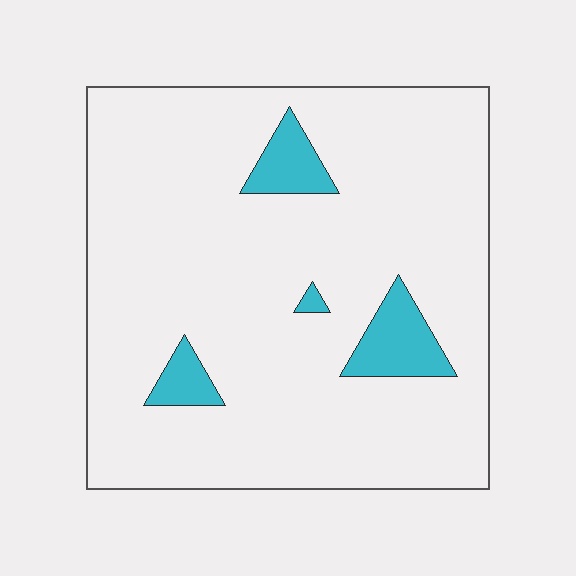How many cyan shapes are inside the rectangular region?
4.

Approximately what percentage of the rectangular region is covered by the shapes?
Approximately 10%.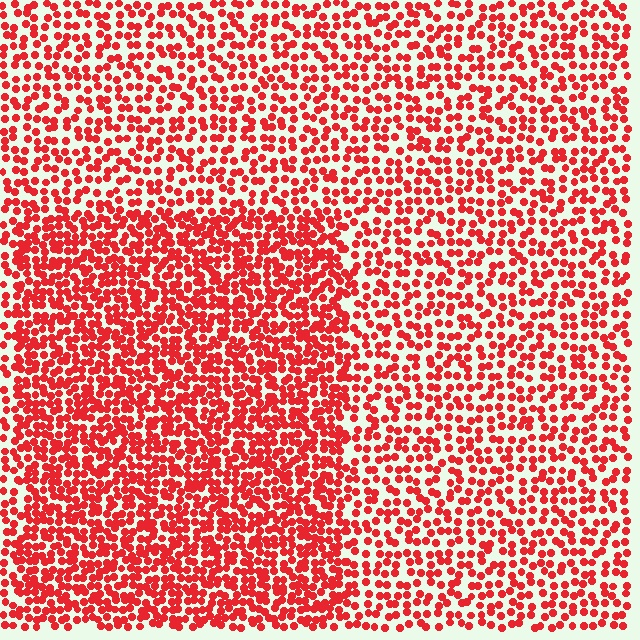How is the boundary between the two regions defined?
The boundary is defined by a change in element density (approximately 1.7x ratio). All elements are the same color, size, and shape.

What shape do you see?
I see a rectangle.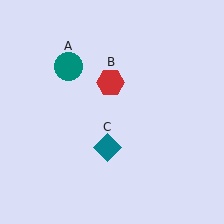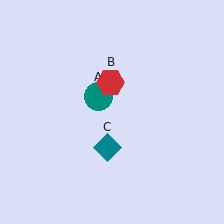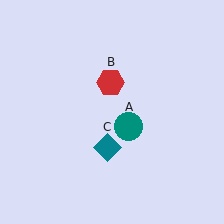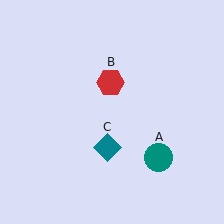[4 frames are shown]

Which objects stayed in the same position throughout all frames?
Red hexagon (object B) and teal diamond (object C) remained stationary.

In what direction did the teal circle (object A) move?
The teal circle (object A) moved down and to the right.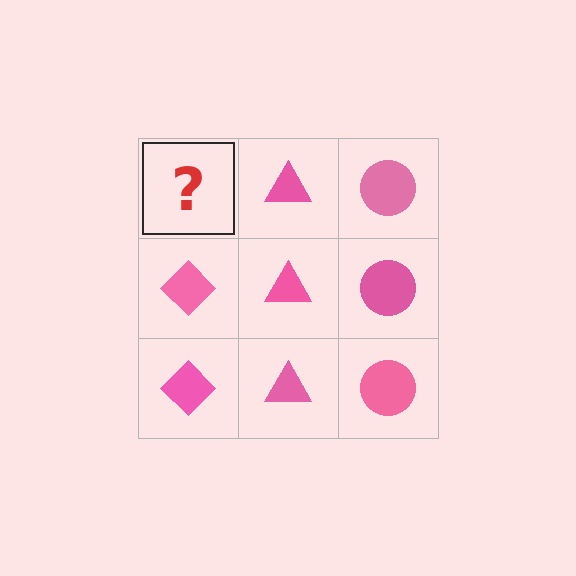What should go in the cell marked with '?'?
The missing cell should contain a pink diamond.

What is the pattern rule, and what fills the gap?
The rule is that each column has a consistent shape. The gap should be filled with a pink diamond.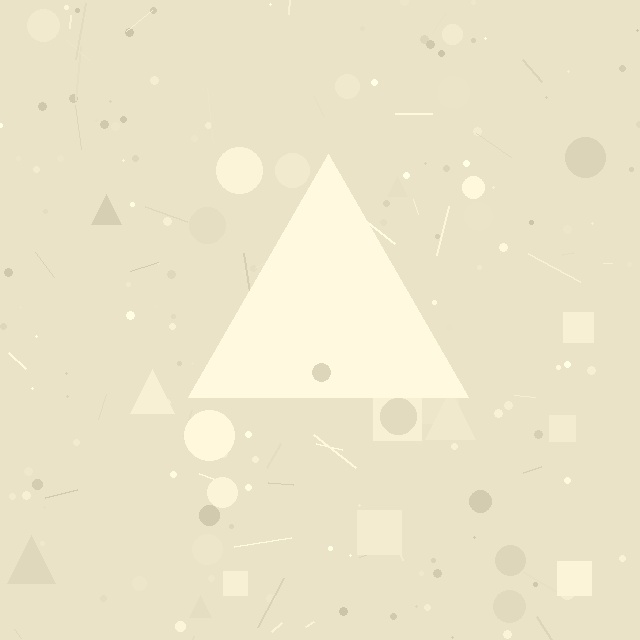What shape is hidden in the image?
A triangle is hidden in the image.